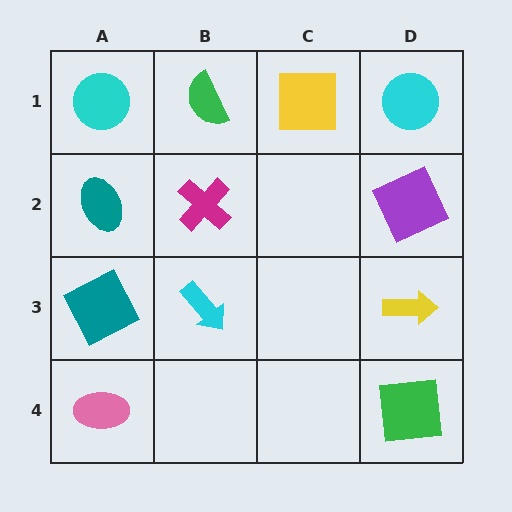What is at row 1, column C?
A yellow square.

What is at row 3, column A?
A teal square.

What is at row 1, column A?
A cyan circle.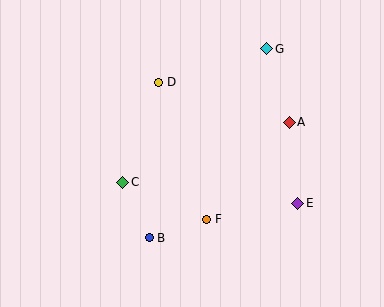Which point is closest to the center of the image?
Point F at (207, 219) is closest to the center.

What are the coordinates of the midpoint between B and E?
The midpoint between B and E is at (224, 220).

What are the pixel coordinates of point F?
Point F is at (207, 219).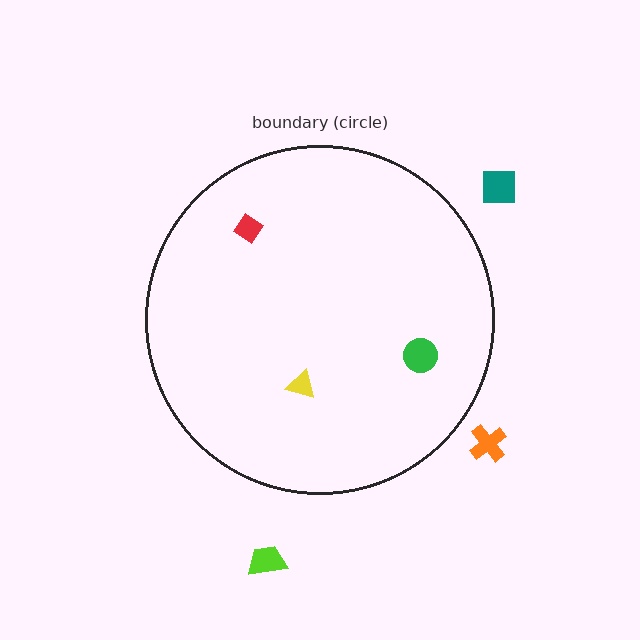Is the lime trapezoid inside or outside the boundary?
Outside.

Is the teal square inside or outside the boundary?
Outside.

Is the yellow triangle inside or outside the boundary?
Inside.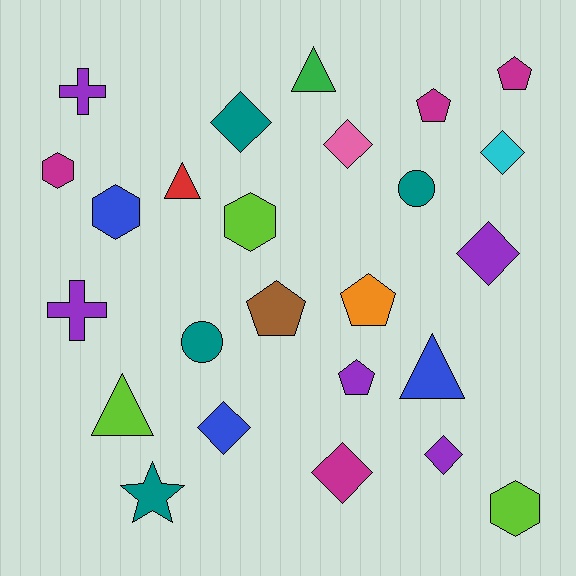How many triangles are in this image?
There are 4 triangles.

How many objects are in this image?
There are 25 objects.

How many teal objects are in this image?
There are 4 teal objects.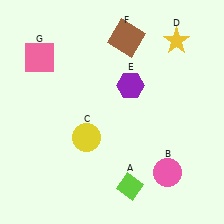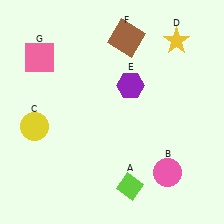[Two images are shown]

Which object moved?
The yellow circle (C) moved left.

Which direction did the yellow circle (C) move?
The yellow circle (C) moved left.